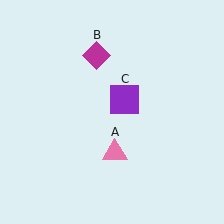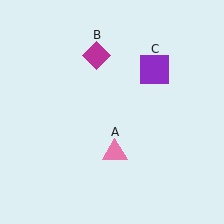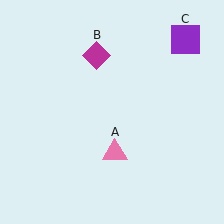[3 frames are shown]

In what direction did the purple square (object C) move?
The purple square (object C) moved up and to the right.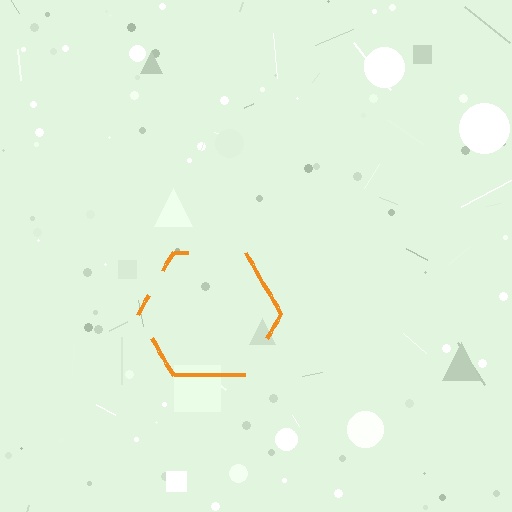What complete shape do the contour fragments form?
The contour fragments form a hexagon.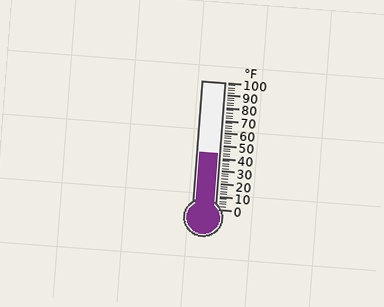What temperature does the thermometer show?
The thermometer shows approximately 44°F.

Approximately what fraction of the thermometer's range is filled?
The thermometer is filled to approximately 45% of its range.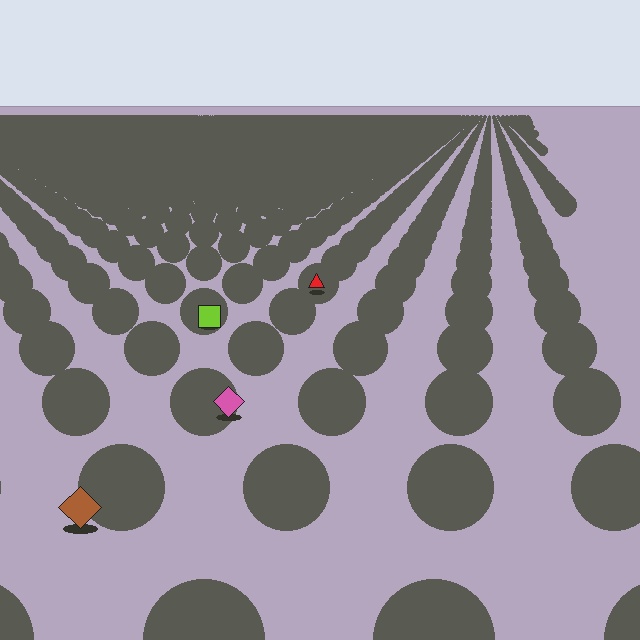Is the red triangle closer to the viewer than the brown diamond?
No. The brown diamond is closer — you can tell from the texture gradient: the ground texture is coarser near it.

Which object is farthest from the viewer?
The red triangle is farthest from the viewer. It appears smaller and the ground texture around it is denser.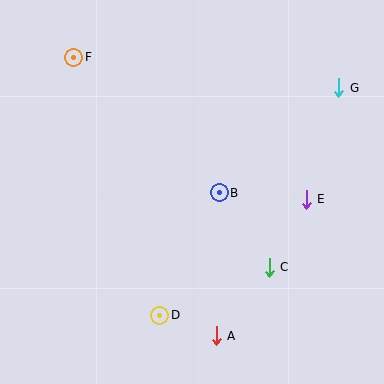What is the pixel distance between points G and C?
The distance between G and C is 193 pixels.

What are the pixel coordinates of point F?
Point F is at (74, 57).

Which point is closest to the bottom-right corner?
Point C is closest to the bottom-right corner.